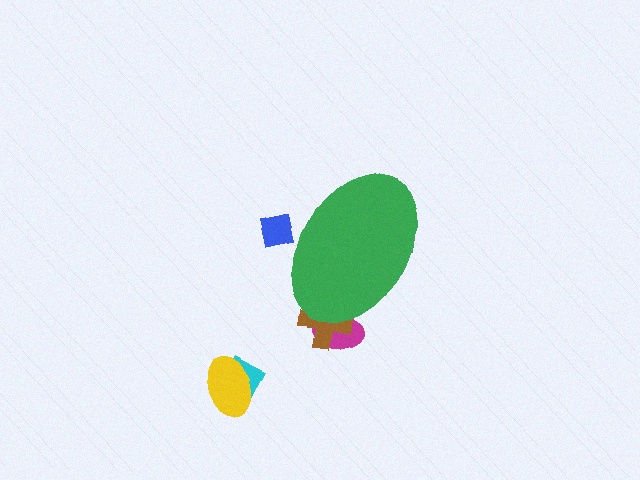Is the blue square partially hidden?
Yes, the blue square is partially hidden behind the green ellipse.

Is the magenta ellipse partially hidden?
Yes, the magenta ellipse is partially hidden behind the green ellipse.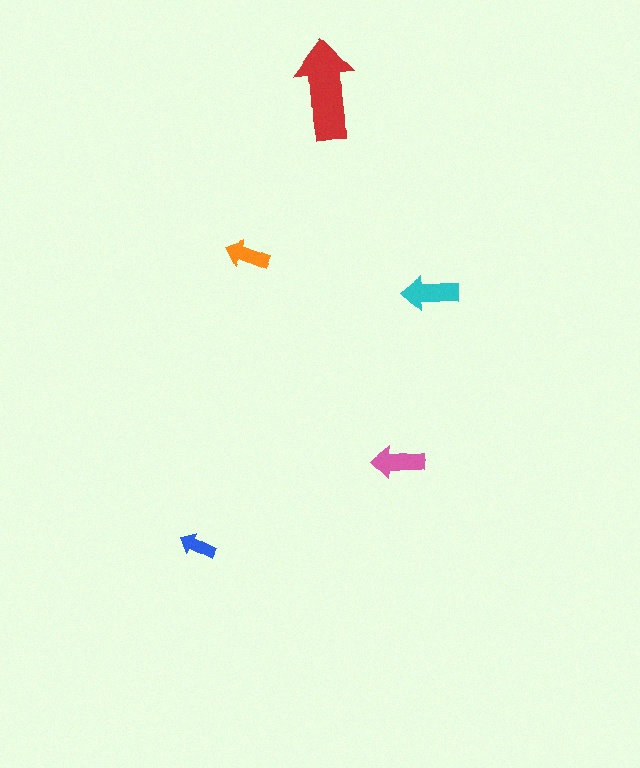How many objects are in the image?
There are 5 objects in the image.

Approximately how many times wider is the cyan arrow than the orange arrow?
About 1.5 times wider.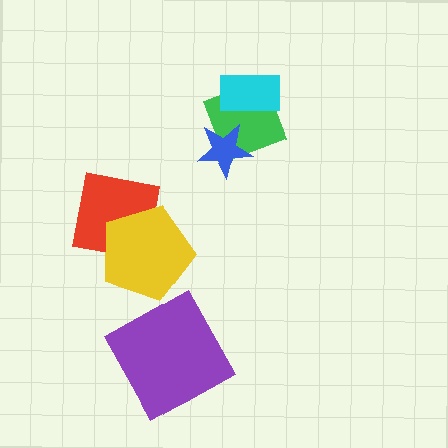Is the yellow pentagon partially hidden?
No, no other shape covers it.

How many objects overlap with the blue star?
1 object overlaps with the blue star.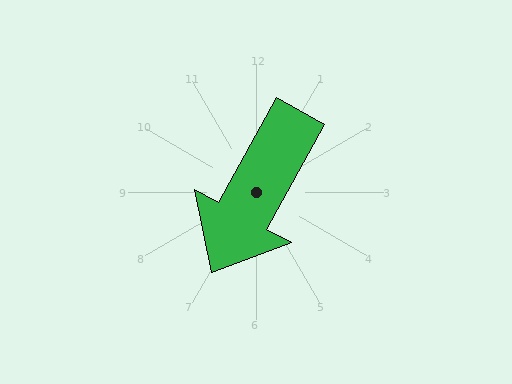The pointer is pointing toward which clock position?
Roughly 7 o'clock.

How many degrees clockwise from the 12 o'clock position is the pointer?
Approximately 209 degrees.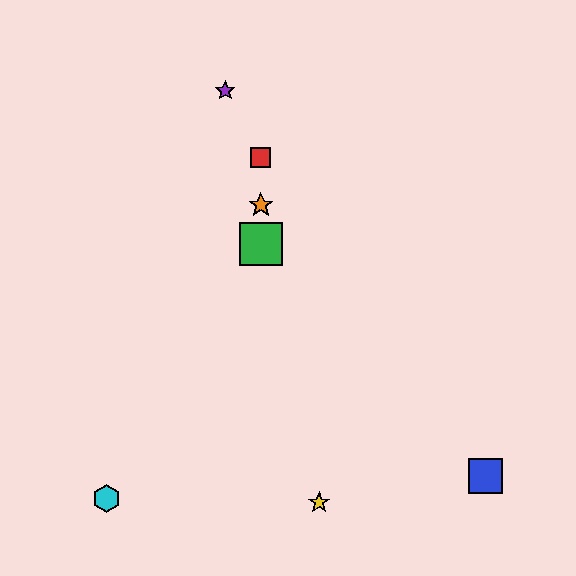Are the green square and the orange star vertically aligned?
Yes, both are at x≈261.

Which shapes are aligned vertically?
The red square, the green square, the orange star are aligned vertically.